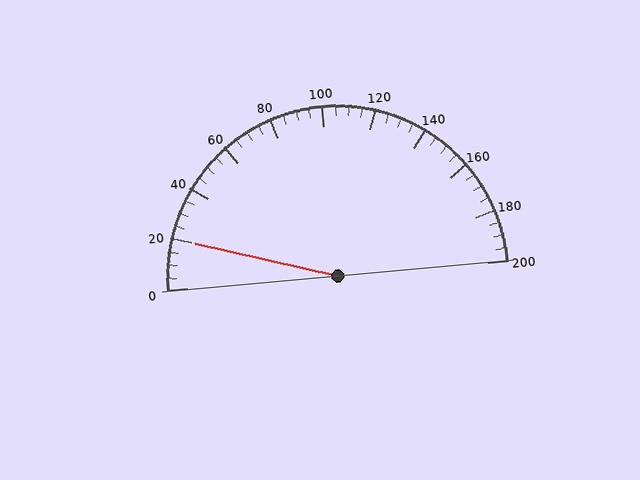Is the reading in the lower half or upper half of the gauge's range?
The reading is in the lower half of the range (0 to 200).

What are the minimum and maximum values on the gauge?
The gauge ranges from 0 to 200.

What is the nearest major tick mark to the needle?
The nearest major tick mark is 20.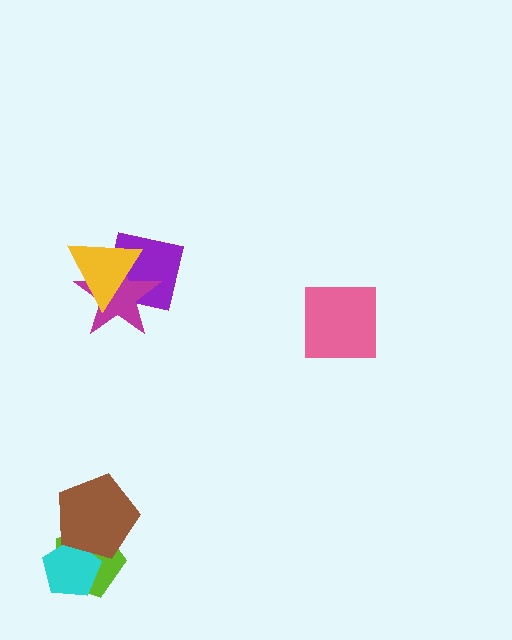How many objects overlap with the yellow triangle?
2 objects overlap with the yellow triangle.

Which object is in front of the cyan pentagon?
The brown pentagon is in front of the cyan pentagon.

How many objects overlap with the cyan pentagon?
2 objects overlap with the cyan pentagon.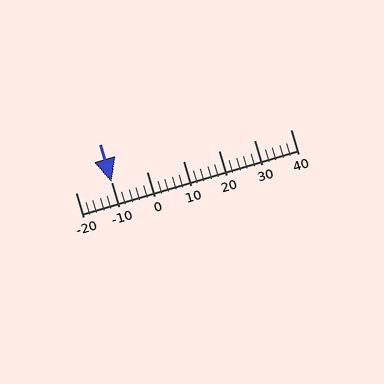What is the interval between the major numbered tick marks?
The major tick marks are spaced 10 units apart.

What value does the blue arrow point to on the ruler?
The blue arrow points to approximately -10.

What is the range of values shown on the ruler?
The ruler shows values from -20 to 40.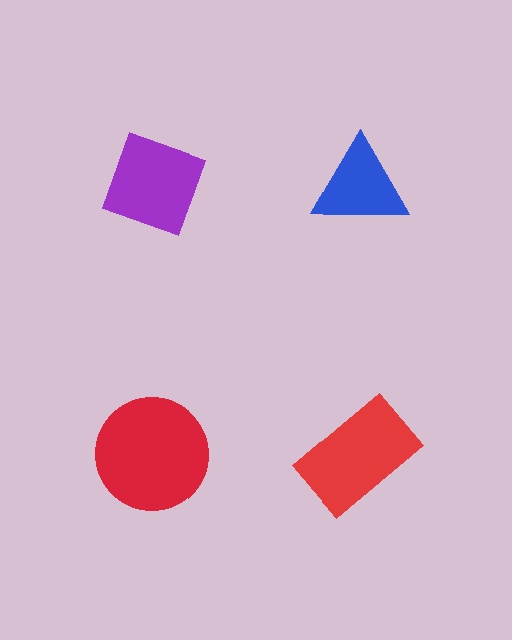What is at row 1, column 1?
A purple diamond.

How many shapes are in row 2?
2 shapes.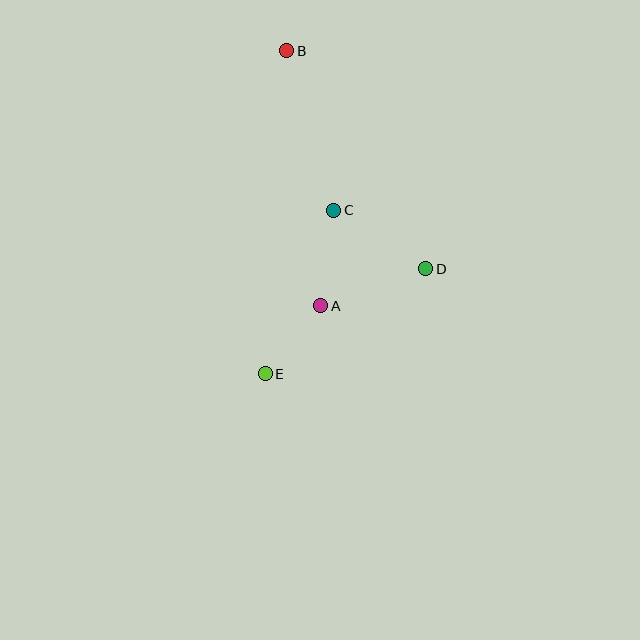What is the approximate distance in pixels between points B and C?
The distance between B and C is approximately 166 pixels.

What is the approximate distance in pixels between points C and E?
The distance between C and E is approximately 177 pixels.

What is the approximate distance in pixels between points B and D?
The distance between B and D is approximately 259 pixels.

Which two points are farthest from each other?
Points B and E are farthest from each other.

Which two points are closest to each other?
Points A and E are closest to each other.